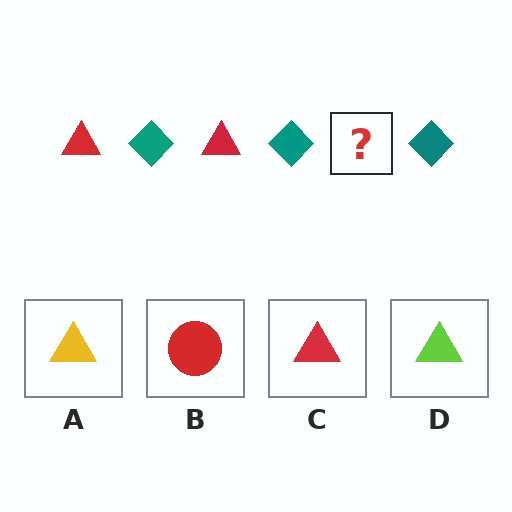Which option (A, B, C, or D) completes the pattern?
C.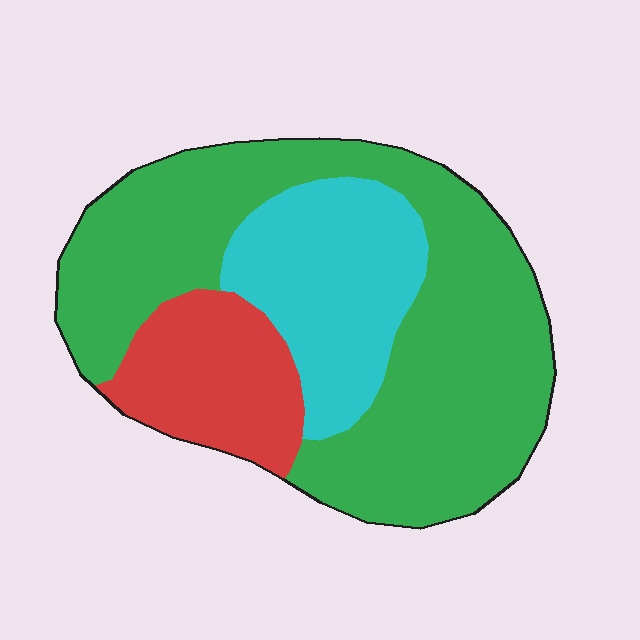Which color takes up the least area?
Red, at roughly 15%.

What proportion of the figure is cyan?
Cyan takes up less than a quarter of the figure.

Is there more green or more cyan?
Green.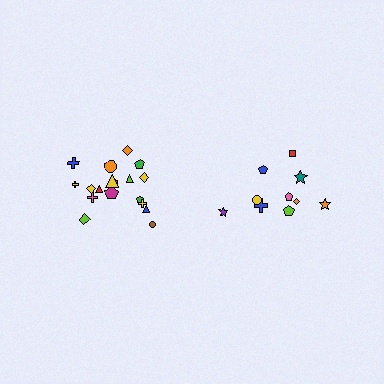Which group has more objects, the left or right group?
The left group.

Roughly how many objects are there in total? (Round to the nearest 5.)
Roughly 30 objects in total.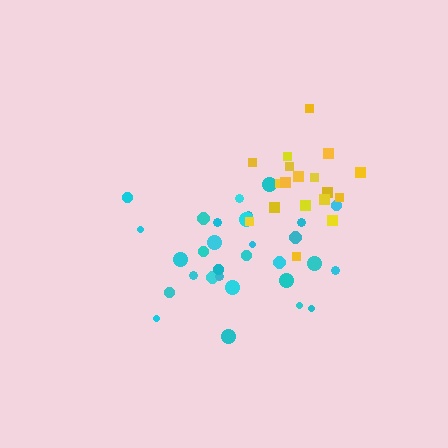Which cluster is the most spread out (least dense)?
Cyan.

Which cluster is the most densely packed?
Yellow.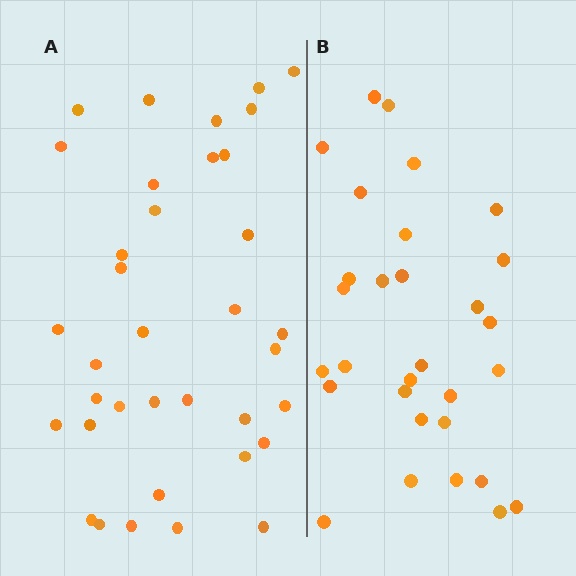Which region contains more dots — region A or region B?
Region A (the left region) has more dots.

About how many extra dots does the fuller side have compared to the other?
Region A has about 6 more dots than region B.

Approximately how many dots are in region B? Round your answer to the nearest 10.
About 30 dots.